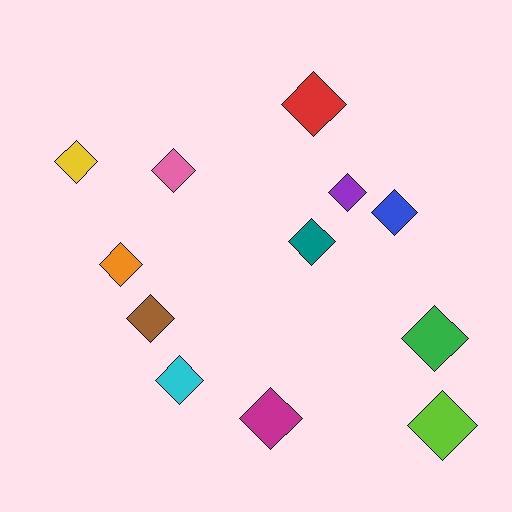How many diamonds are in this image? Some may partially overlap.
There are 12 diamonds.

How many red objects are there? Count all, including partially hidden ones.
There is 1 red object.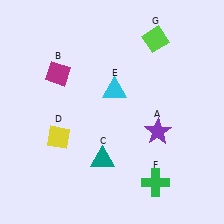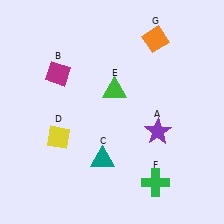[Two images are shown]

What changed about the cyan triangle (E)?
In Image 1, E is cyan. In Image 2, it changed to green.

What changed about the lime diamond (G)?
In Image 1, G is lime. In Image 2, it changed to orange.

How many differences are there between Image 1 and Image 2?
There are 2 differences between the two images.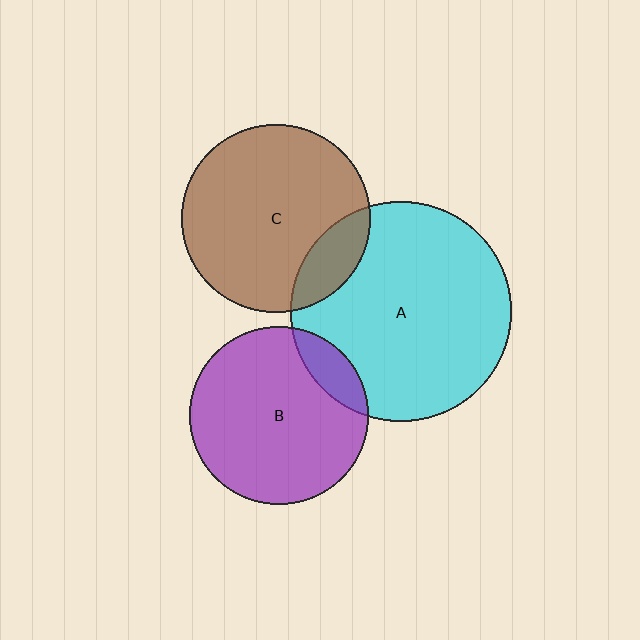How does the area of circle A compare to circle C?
Approximately 1.4 times.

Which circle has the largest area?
Circle A (cyan).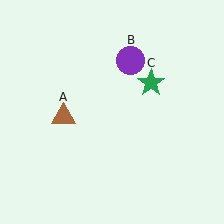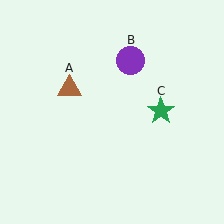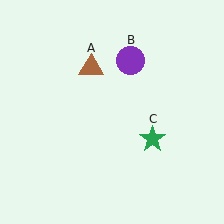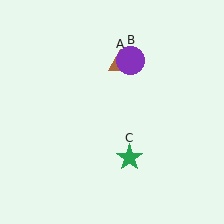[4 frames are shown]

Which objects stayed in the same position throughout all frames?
Purple circle (object B) remained stationary.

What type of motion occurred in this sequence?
The brown triangle (object A), green star (object C) rotated clockwise around the center of the scene.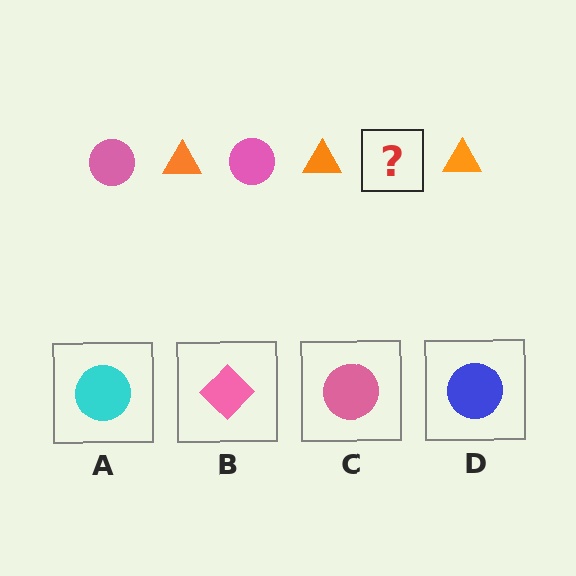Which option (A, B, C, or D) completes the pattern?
C.